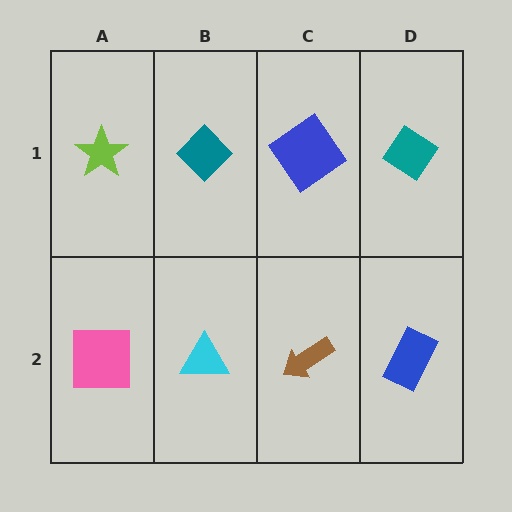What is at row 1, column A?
A lime star.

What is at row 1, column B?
A teal diamond.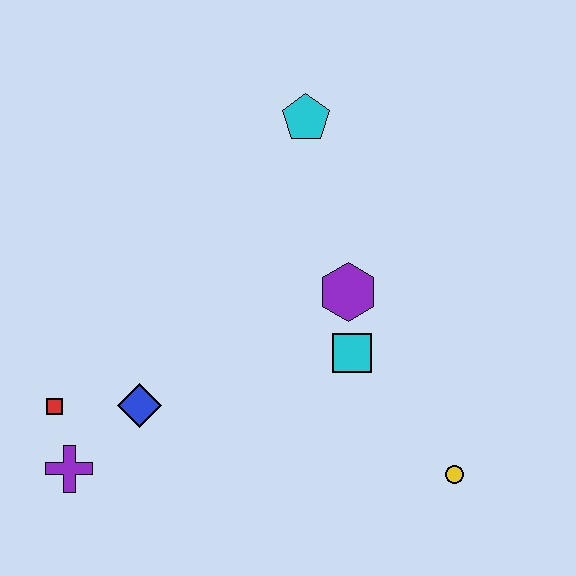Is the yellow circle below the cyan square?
Yes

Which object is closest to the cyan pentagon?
The purple hexagon is closest to the cyan pentagon.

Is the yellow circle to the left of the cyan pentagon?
No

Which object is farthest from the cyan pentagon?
The purple cross is farthest from the cyan pentagon.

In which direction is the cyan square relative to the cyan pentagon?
The cyan square is below the cyan pentagon.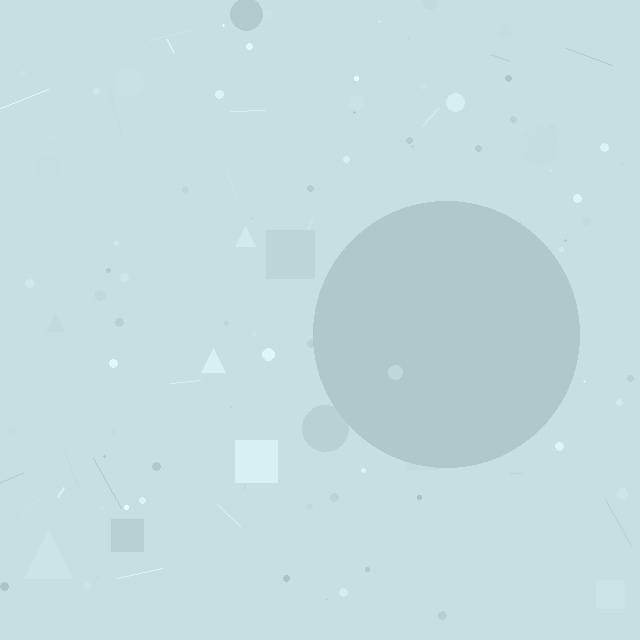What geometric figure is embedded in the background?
A circle is embedded in the background.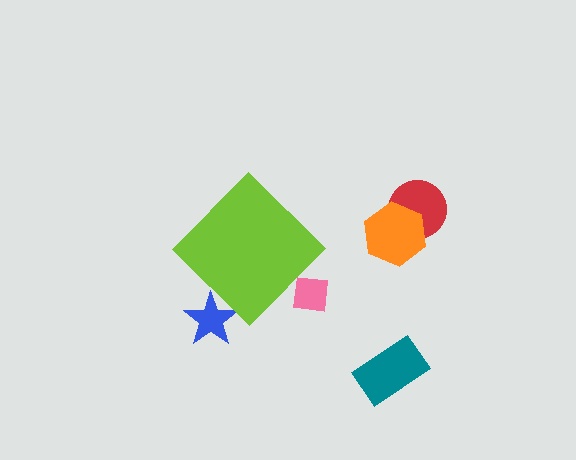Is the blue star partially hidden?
Yes, the blue star is partially hidden behind the lime diamond.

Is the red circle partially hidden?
No, the red circle is fully visible.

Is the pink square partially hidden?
Yes, the pink square is partially hidden behind the lime diamond.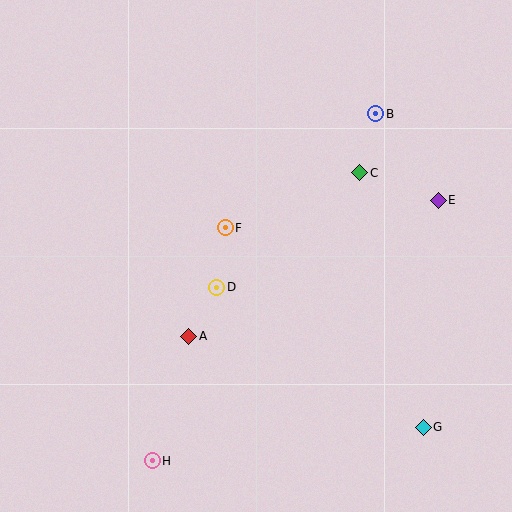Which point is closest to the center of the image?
Point F at (225, 228) is closest to the center.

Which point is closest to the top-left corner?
Point F is closest to the top-left corner.